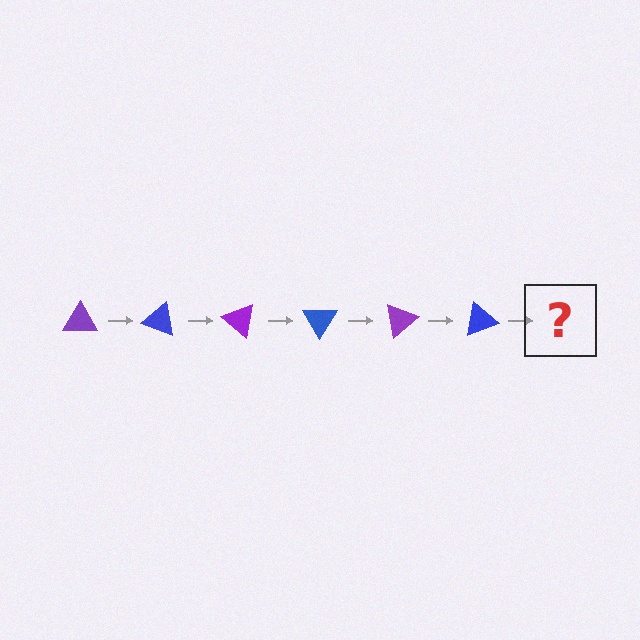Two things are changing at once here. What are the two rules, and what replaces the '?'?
The two rules are that it rotates 20 degrees each step and the color cycles through purple and blue. The '?' should be a purple triangle, rotated 120 degrees from the start.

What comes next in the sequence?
The next element should be a purple triangle, rotated 120 degrees from the start.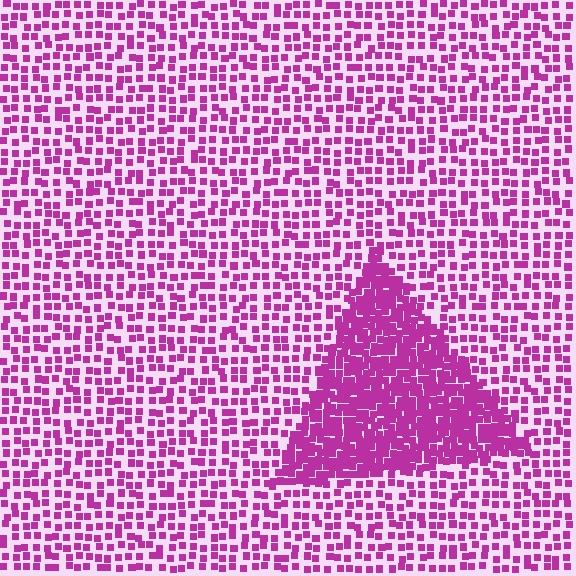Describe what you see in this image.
The image contains small magenta elements arranged at two different densities. A triangle-shaped region is visible where the elements are more densely packed than the surrounding area.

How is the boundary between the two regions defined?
The boundary is defined by a change in element density (approximately 2.4x ratio). All elements are the same color, size, and shape.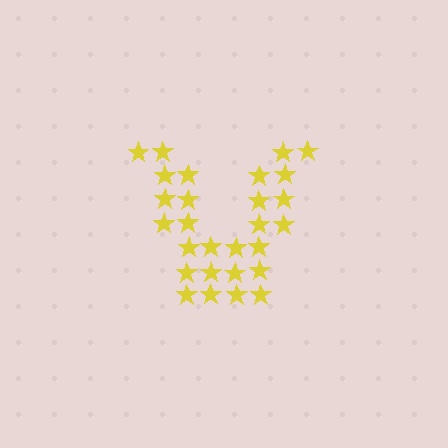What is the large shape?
The large shape is the letter V.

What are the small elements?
The small elements are stars.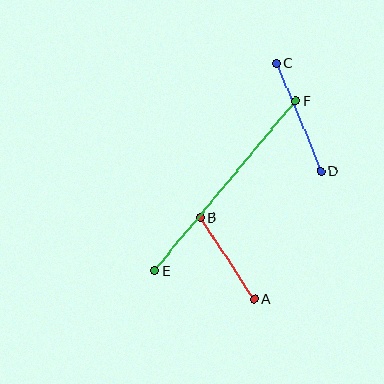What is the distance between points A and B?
The distance is approximately 98 pixels.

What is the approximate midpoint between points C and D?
The midpoint is at approximately (298, 117) pixels.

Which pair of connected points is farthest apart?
Points E and F are farthest apart.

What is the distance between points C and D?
The distance is approximately 117 pixels.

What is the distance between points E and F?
The distance is approximately 221 pixels.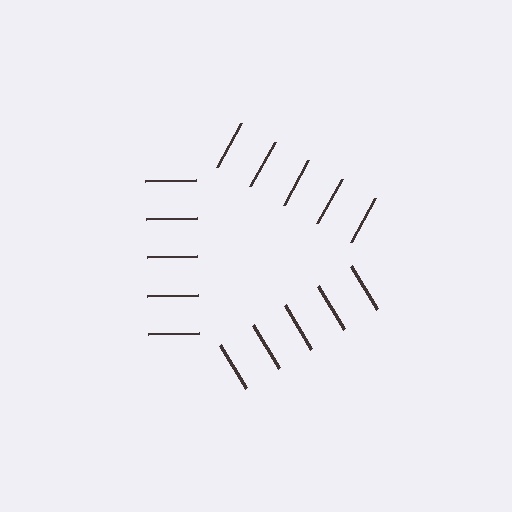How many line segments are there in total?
15 — 5 along each of the 3 edges.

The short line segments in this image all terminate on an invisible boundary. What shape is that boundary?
An illusory triangle — the line segments terminate on its edges but no continuous stroke is drawn.